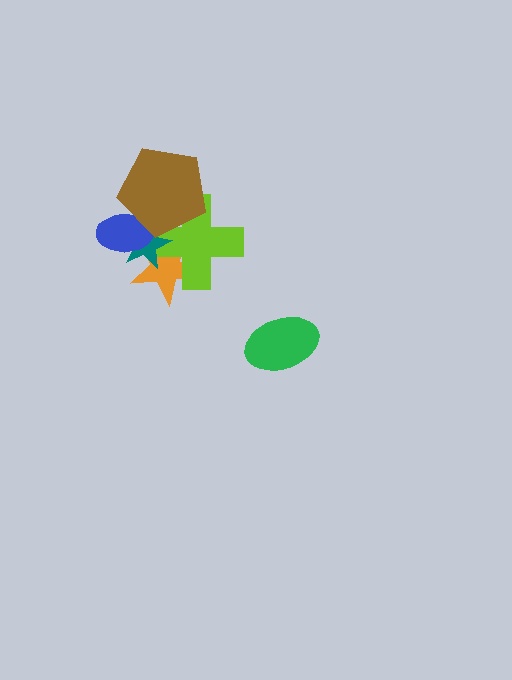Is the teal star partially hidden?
Yes, it is partially covered by another shape.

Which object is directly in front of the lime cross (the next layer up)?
The teal star is directly in front of the lime cross.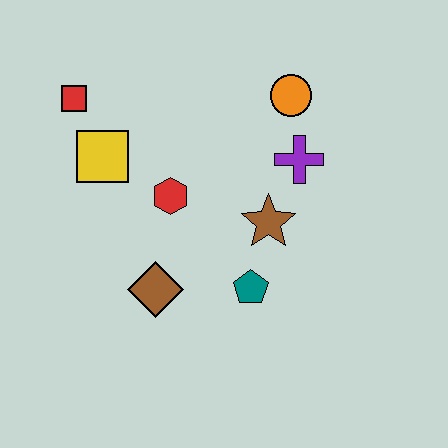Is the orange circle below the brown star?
No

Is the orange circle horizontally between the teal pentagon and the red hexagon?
No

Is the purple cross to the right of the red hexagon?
Yes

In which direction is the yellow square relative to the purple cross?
The yellow square is to the left of the purple cross.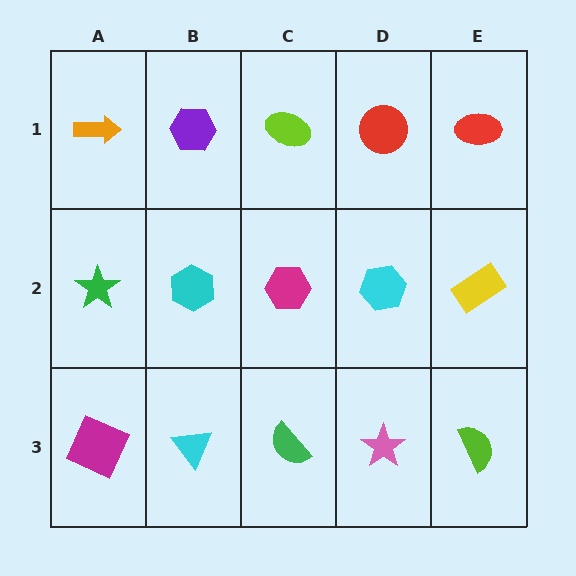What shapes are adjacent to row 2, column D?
A red circle (row 1, column D), a pink star (row 3, column D), a magenta hexagon (row 2, column C), a yellow rectangle (row 2, column E).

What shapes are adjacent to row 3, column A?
A green star (row 2, column A), a cyan triangle (row 3, column B).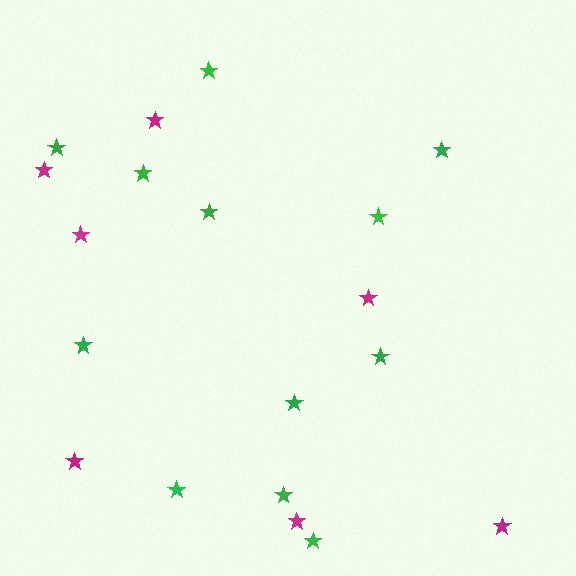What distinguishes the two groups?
There are 2 groups: one group of magenta stars (7) and one group of green stars (12).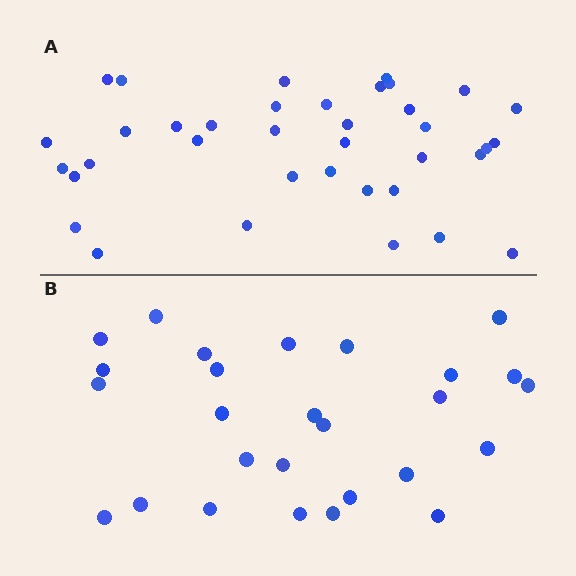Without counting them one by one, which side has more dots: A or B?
Region A (the top region) has more dots.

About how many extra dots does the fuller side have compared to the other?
Region A has roughly 10 or so more dots than region B.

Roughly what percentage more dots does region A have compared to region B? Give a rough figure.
About 35% more.